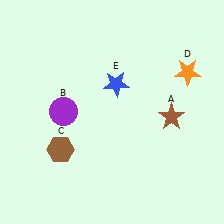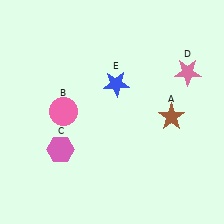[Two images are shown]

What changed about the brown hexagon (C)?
In Image 1, C is brown. In Image 2, it changed to pink.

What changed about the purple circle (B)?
In Image 1, B is purple. In Image 2, it changed to pink.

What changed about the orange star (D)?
In Image 1, D is orange. In Image 2, it changed to pink.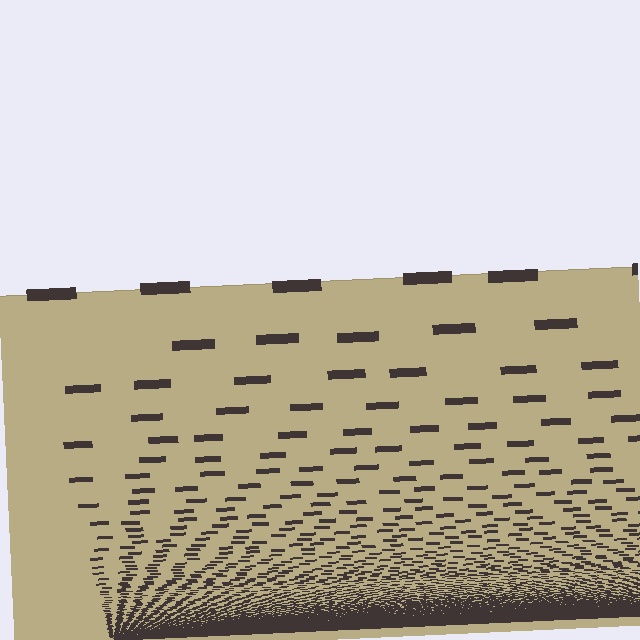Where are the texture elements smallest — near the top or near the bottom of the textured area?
Near the bottom.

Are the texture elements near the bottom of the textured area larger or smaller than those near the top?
Smaller. The gradient is inverted — elements near the bottom are smaller and denser.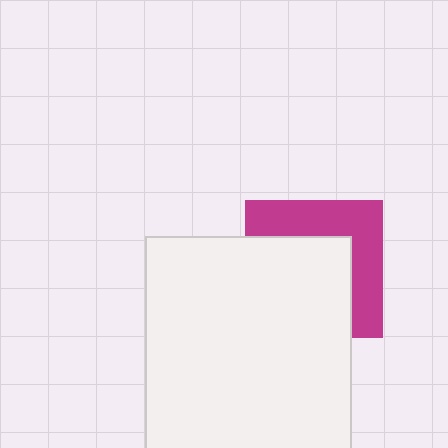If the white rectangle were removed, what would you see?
You would see the complete magenta square.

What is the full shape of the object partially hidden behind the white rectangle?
The partially hidden object is a magenta square.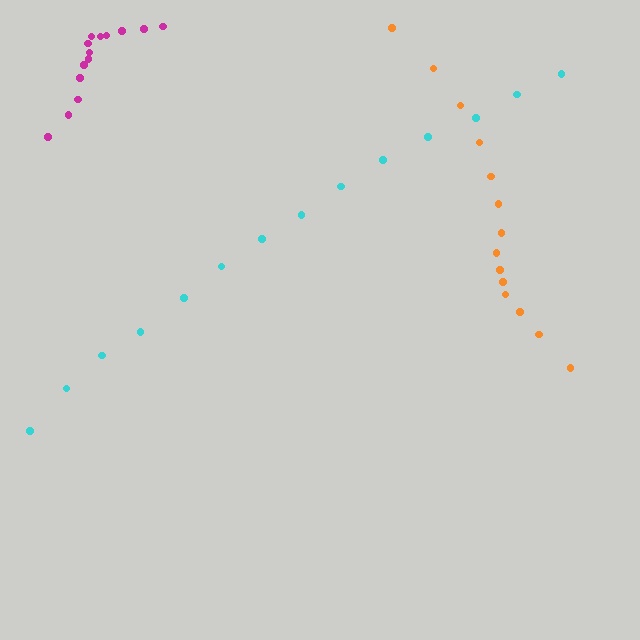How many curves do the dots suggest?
There are 3 distinct paths.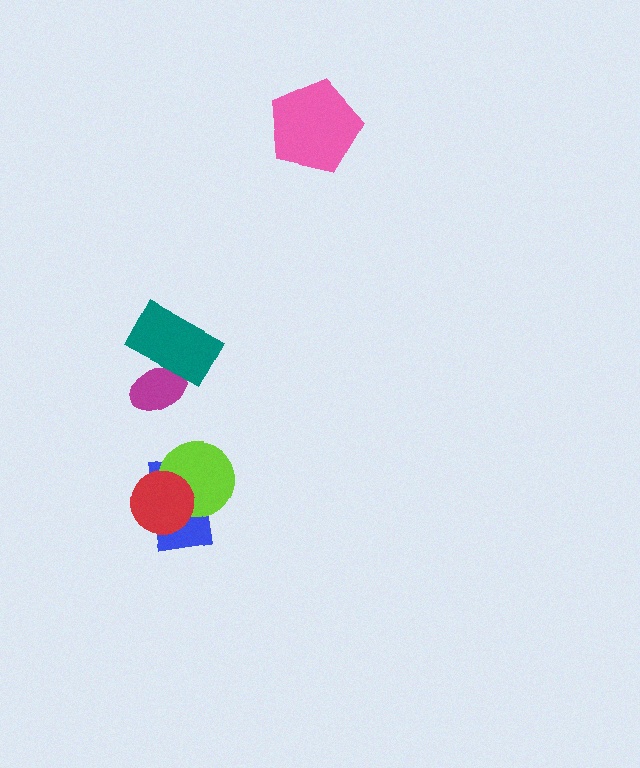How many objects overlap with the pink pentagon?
0 objects overlap with the pink pentagon.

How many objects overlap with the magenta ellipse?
1 object overlaps with the magenta ellipse.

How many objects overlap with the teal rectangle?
1 object overlaps with the teal rectangle.